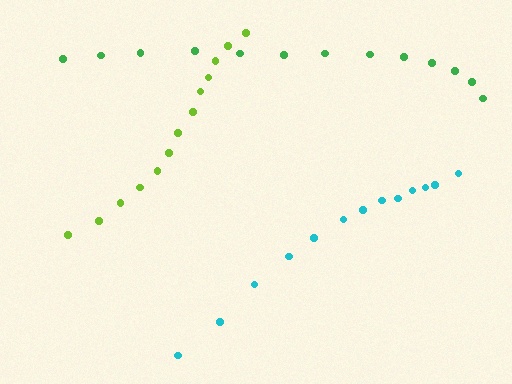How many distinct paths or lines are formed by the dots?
There are 3 distinct paths.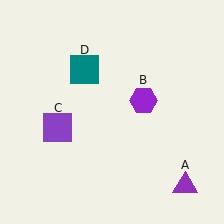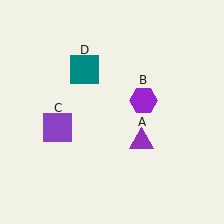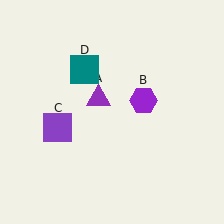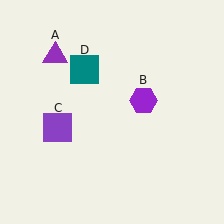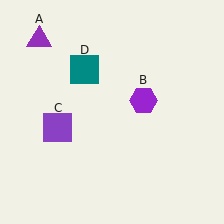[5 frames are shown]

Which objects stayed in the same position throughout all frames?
Purple hexagon (object B) and purple square (object C) and teal square (object D) remained stationary.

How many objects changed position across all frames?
1 object changed position: purple triangle (object A).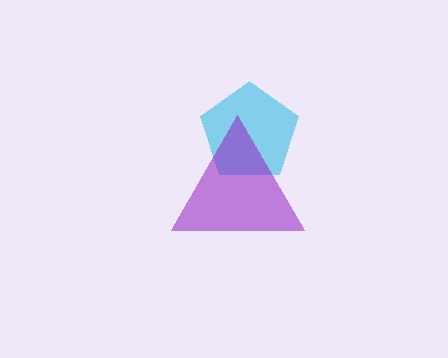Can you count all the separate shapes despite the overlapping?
Yes, there are 2 separate shapes.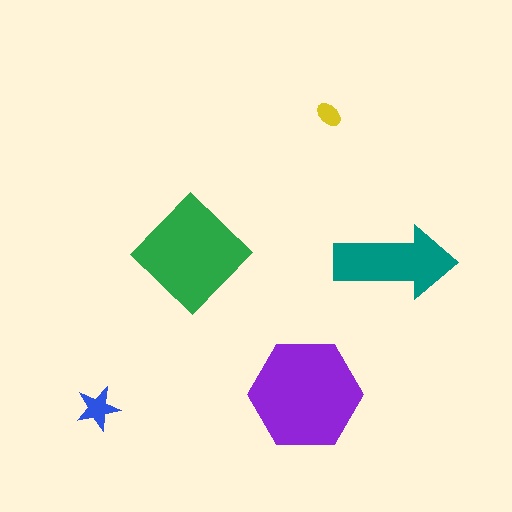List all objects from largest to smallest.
The purple hexagon, the green diamond, the teal arrow, the blue star, the yellow ellipse.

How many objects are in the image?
There are 5 objects in the image.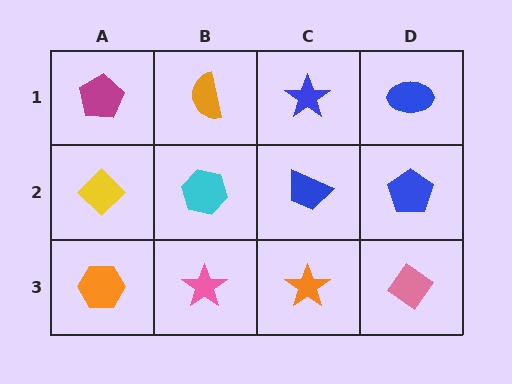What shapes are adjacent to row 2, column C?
A blue star (row 1, column C), an orange star (row 3, column C), a cyan hexagon (row 2, column B), a blue pentagon (row 2, column D).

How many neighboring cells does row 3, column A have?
2.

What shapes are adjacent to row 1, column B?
A cyan hexagon (row 2, column B), a magenta pentagon (row 1, column A), a blue star (row 1, column C).